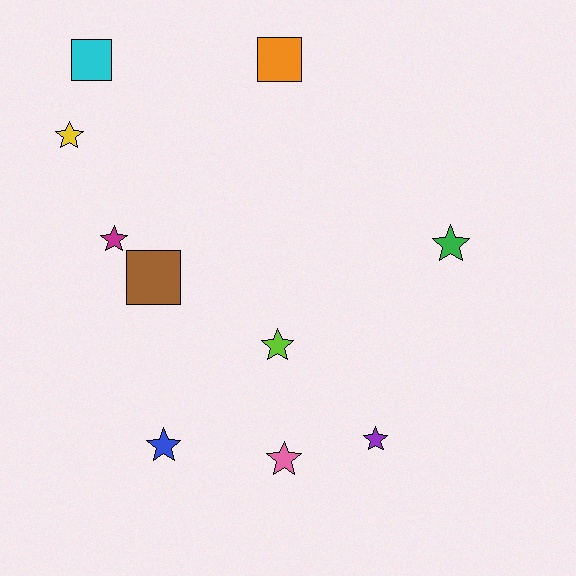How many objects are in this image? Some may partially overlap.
There are 10 objects.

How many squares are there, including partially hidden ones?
There are 3 squares.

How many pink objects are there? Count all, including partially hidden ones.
There is 1 pink object.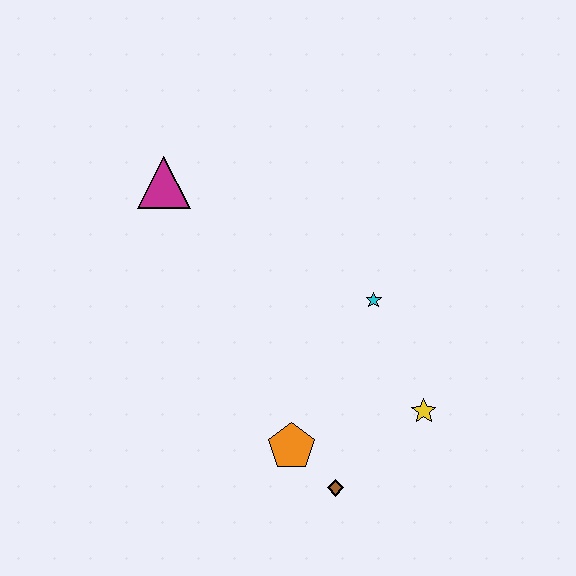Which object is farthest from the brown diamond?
The magenta triangle is farthest from the brown diamond.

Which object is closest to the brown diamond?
The orange pentagon is closest to the brown diamond.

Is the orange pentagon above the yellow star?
No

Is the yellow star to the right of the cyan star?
Yes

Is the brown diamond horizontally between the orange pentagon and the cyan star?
Yes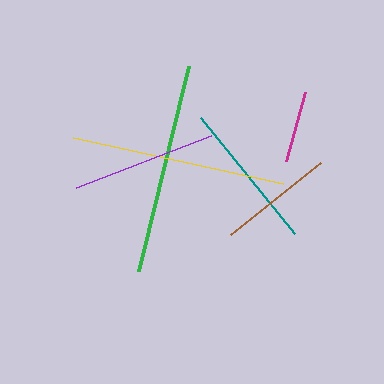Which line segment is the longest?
The yellow line is the longest at approximately 215 pixels.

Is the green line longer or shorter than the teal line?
The green line is longer than the teal line.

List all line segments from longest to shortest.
From longest to shortest: yellow, green, teal, purple, brown, magenta.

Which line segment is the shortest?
The magenta line is the shortest at approximately 71 pixels.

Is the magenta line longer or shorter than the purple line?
The purple line is longer than the magenta line.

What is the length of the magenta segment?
The magenta segment is approximately 71 pixels long.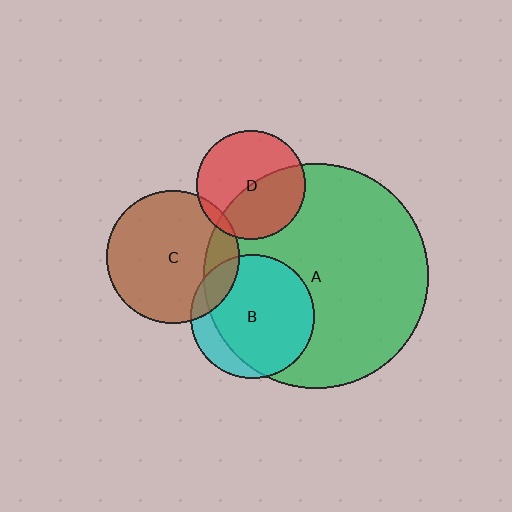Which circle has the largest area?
Circle A (green).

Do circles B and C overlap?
Yes.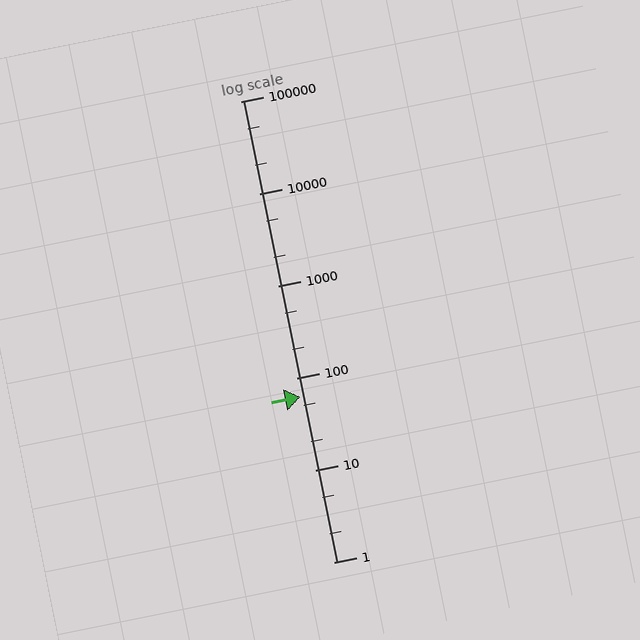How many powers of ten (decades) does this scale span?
The scale spans 5 decades, from 1 to 100000.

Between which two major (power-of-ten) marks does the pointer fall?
The pointer is between 10 and 100.